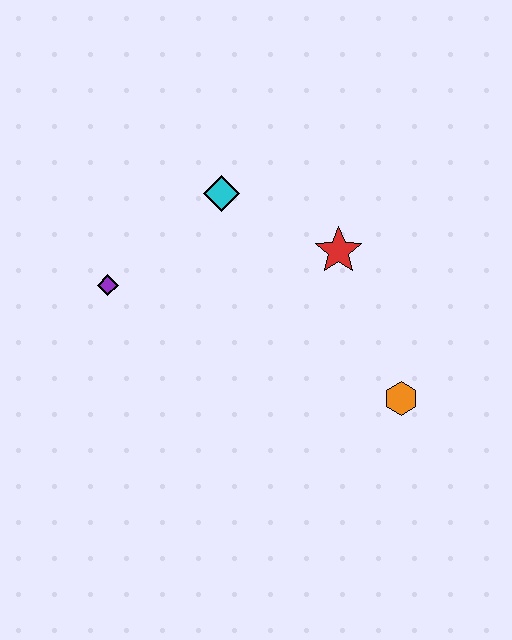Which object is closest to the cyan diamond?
The red star is closest to the cyan diamond.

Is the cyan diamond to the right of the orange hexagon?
No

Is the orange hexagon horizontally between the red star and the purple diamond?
No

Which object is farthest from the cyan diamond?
The orange hexagon is farthest from the cyan diamond.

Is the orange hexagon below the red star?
Yes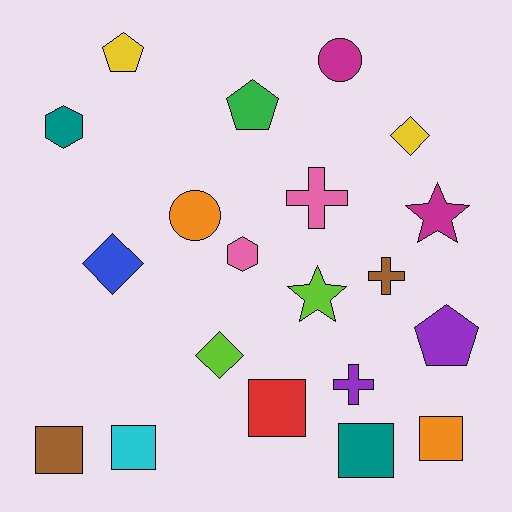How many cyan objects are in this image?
There is 1 cyan object.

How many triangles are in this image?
There are no triangles.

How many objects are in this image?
There are 20 objects.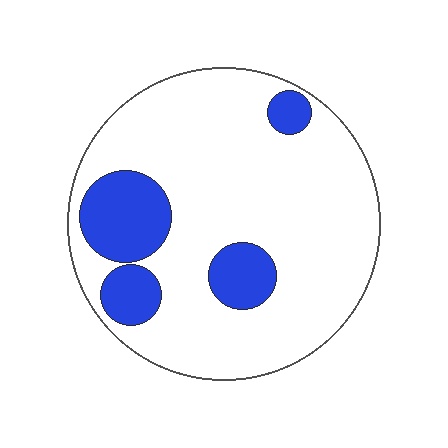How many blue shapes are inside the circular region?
4.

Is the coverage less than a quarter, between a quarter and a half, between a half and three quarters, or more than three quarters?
Less than a quarter.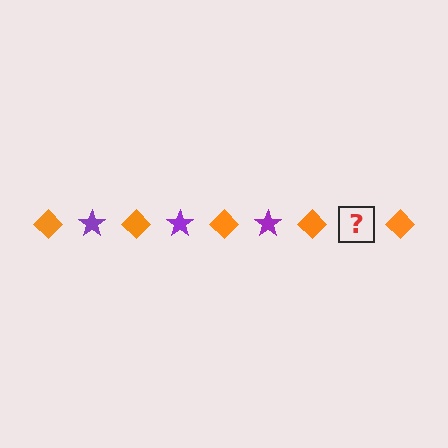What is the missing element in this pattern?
The missing element is a purple star.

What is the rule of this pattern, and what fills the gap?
The rule is that the pattern alternates between orange diamond and purple star. The gap should be filled with a purple star.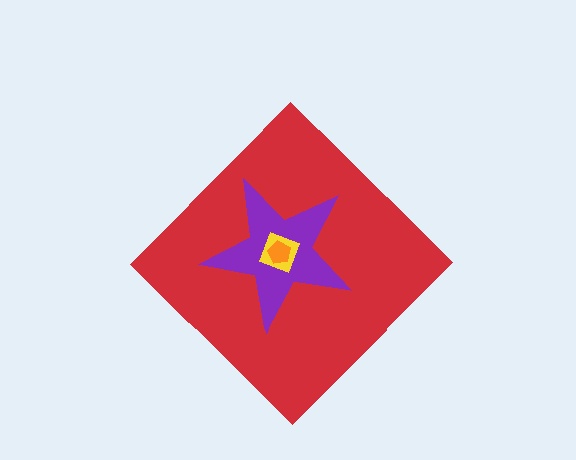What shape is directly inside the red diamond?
The purple star.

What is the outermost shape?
The red diamond.